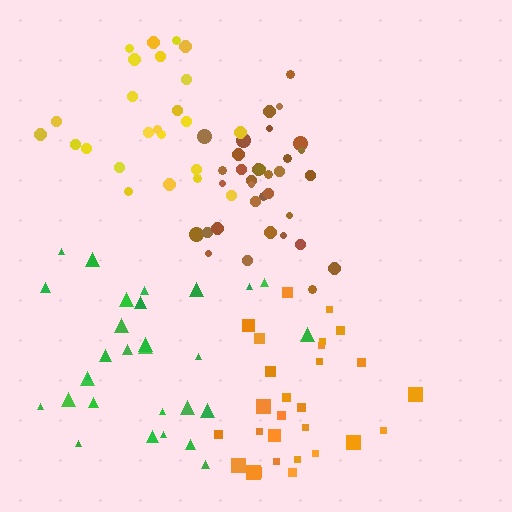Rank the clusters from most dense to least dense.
brown, orange, green, yellow.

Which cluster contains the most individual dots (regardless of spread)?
Brown (35).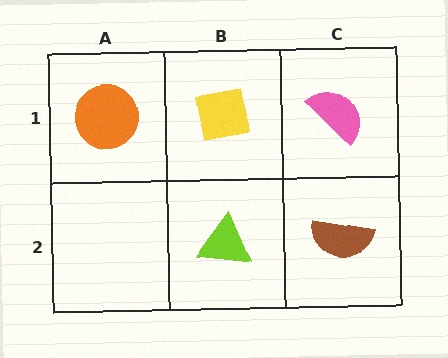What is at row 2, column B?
A lime triangle.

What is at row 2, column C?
A brown semicircle.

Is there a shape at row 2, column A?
No, that cell is empty.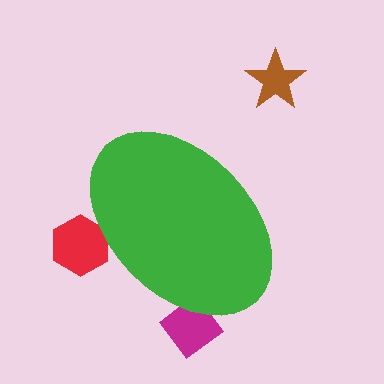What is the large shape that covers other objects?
A green ellipse.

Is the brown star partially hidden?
No, the brown star is fully visible.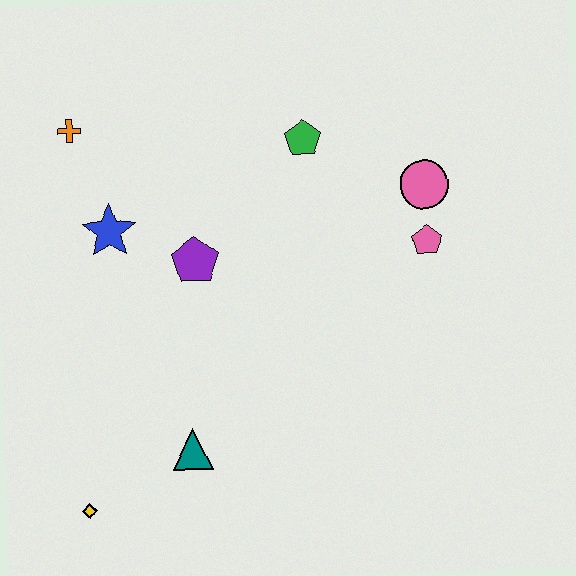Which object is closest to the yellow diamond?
The teal triangle is closest to the yellow diamond.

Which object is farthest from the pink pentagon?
The yellow diamond is farthest from the pink pentagon.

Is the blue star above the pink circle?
No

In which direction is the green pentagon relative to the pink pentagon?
The green pentagon is to the left of the pink pentagon.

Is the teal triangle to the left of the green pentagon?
Yes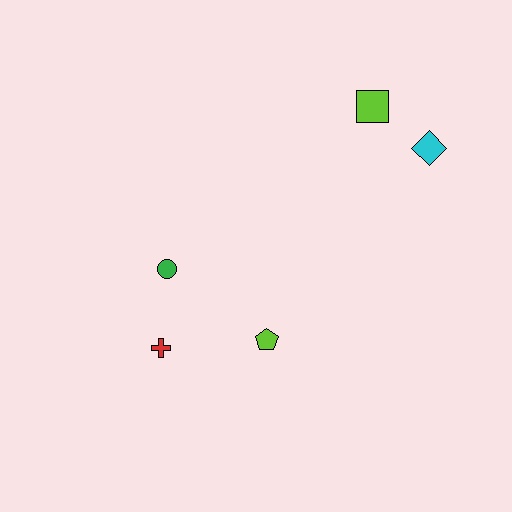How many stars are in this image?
There are no stars.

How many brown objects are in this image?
There are no brown objects.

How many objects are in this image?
There are 5 objects.